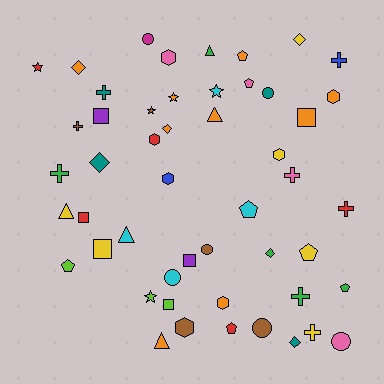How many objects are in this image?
There are 50 objects.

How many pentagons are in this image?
There are 7 pentagons.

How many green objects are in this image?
There are 5 green objects.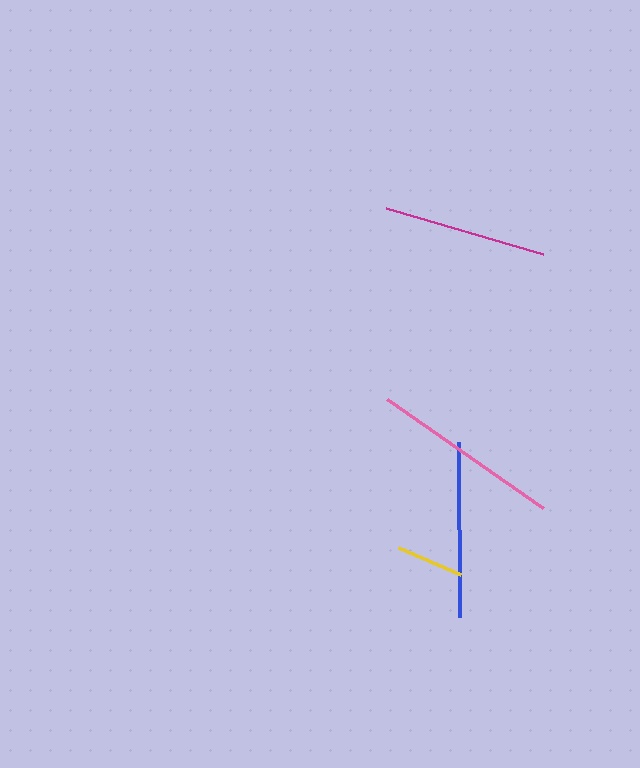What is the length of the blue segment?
The blue segment is approximately 175 pixels long.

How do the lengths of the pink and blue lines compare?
The pink and blue lines are approximately the same length.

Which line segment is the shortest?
The yellow line is the shortest at approximately 68 pixels.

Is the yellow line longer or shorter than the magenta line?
The magenta line is longer than the yellow line.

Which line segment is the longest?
The pink line is the longest at approximately 190 pixels.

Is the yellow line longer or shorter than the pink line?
The pink line is longer than the yellow line.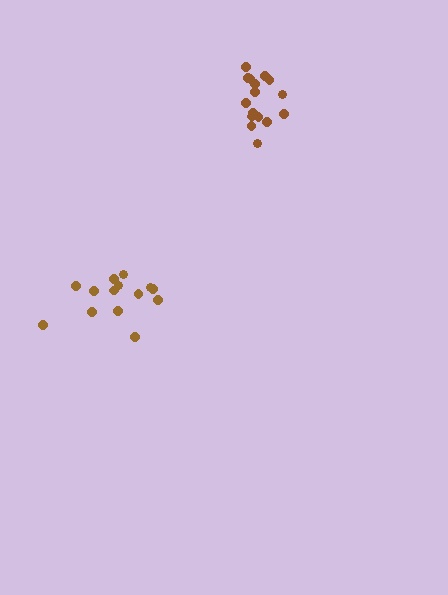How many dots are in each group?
Group 1: 14 dots, Group 2: 16 dots (30 total).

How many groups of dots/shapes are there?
There are 2 groups.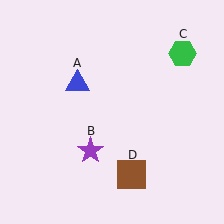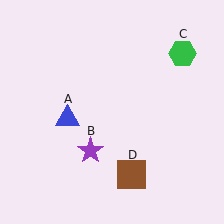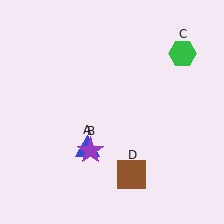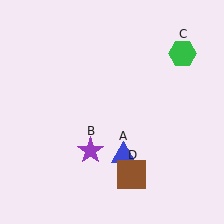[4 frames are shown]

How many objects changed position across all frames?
1 object changed position: blue triangle (object A).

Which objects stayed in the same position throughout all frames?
Purple star (object B) and green hexagon (object C) and brown square (object D) remained stationary.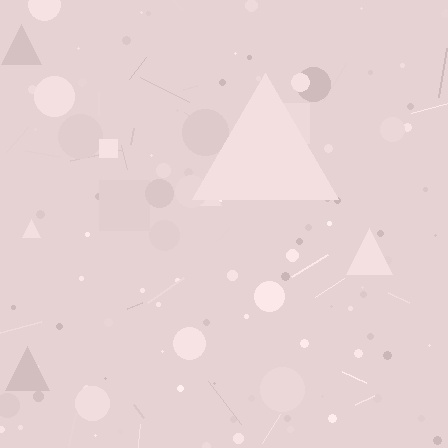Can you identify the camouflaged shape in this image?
The camouflaged shape is a triangle.